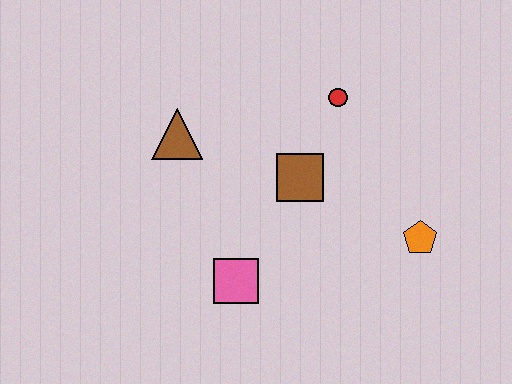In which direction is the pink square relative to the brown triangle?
The pink square is below the brown triangle.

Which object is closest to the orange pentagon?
The brown square is closest to the orange pentagon.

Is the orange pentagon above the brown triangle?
No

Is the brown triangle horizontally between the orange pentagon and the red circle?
No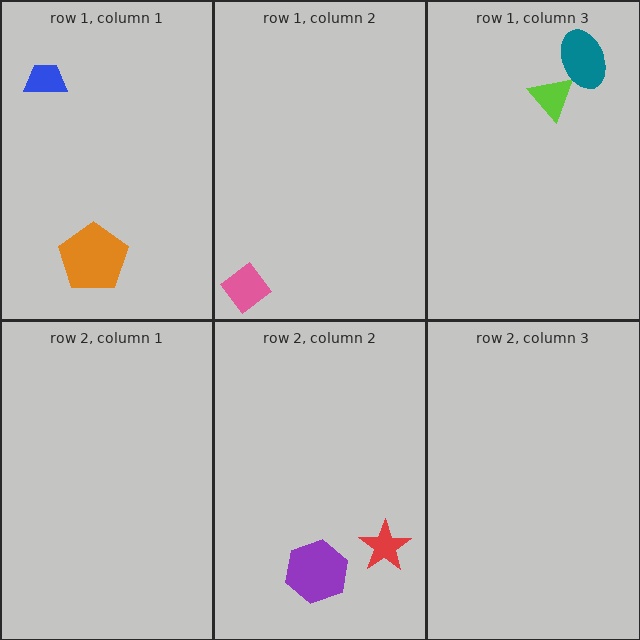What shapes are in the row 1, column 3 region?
The lime triangle, the teal ellipse.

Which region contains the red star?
The row 2, column 2 region.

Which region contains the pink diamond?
The row 1, column 2 region.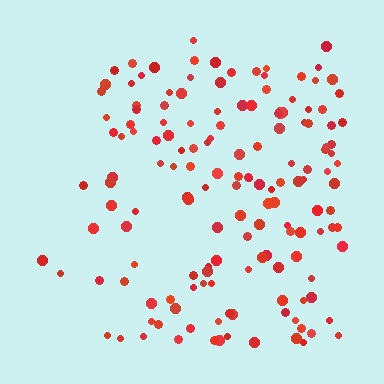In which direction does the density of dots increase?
From left to right, with the right side densest.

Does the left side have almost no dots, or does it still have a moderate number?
Still a moderate number, just noticeably fewer than the right.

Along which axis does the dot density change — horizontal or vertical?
Horizontal.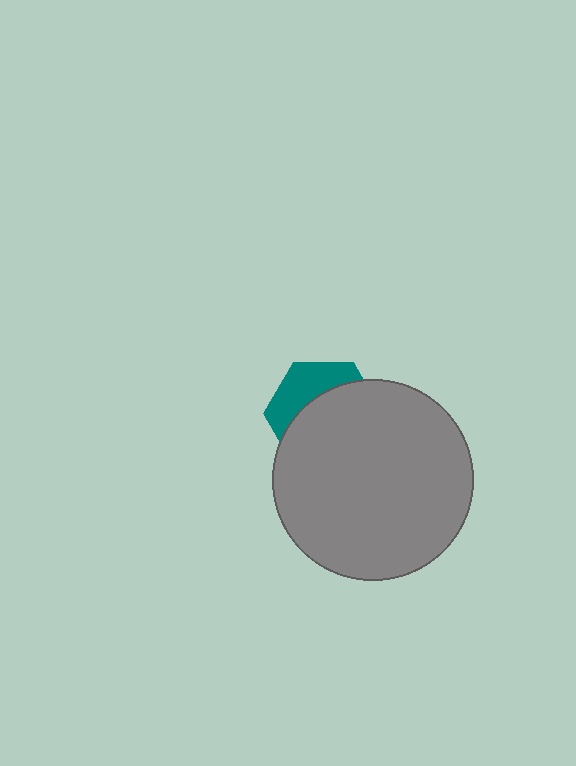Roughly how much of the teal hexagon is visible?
A small part of it is visible (roughly 35%).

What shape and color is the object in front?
The object in front is a gray circle.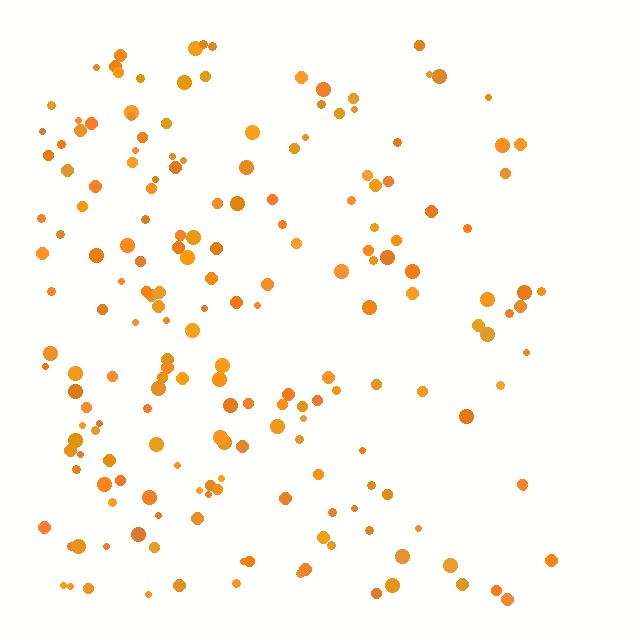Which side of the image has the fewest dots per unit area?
The right.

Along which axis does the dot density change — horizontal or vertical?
Horizontal.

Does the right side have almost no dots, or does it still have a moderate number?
Still a moderate number, just noticeably fewer than the left.